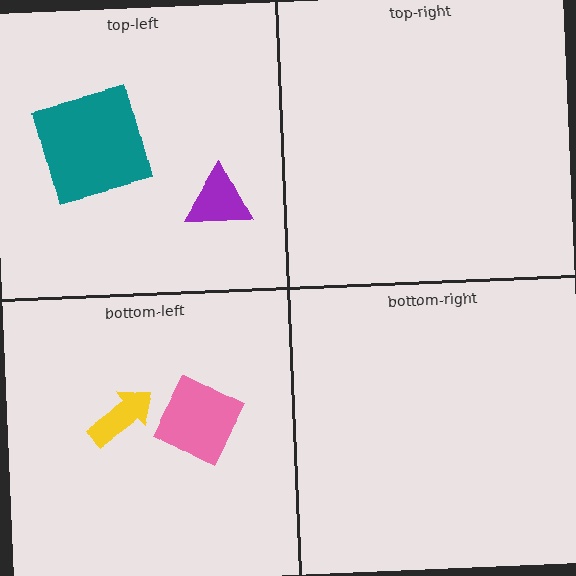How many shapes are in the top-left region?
2.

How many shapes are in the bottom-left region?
2.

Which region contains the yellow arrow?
The bottom-left region.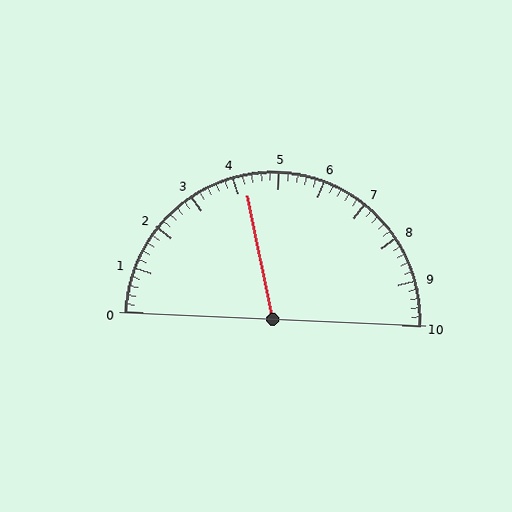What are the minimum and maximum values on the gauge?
The gauge ranges from 0 to 10.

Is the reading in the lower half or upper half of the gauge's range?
The reading is in the lower half of the range (0 to 10).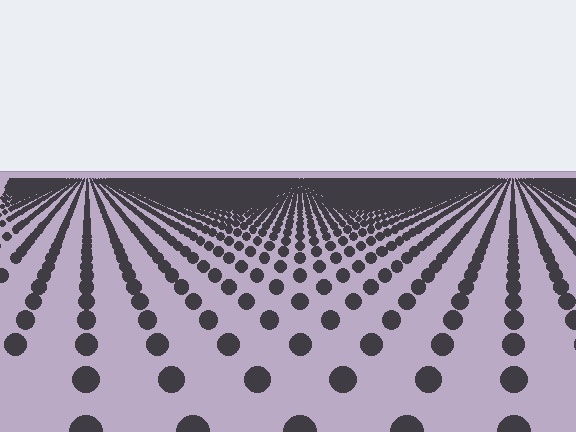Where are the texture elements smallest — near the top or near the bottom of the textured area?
Near the top.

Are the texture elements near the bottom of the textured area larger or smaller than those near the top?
Larger. Near the bottom, elements are closer to the viewer and appear at a bigger on-screen size.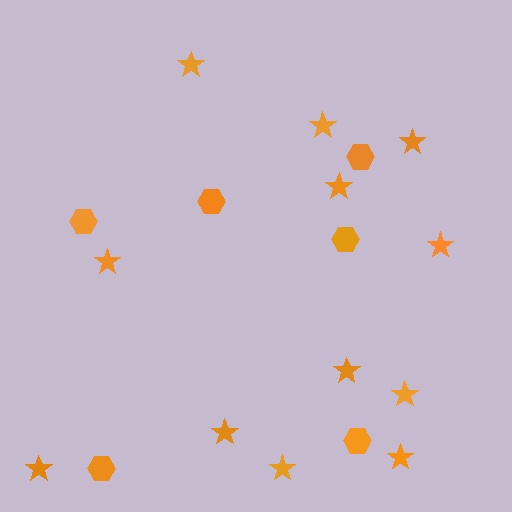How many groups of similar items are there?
There are 2 groups: one group of hexagons (6) and one group of stars (12).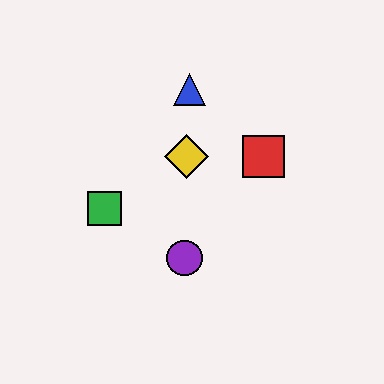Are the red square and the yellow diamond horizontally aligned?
Yes, both are at y≈157.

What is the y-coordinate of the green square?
The green square is at y≈209.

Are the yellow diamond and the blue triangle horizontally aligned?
No, the yellow diamond is at y≈157 and the blue triangle is at y≈90.